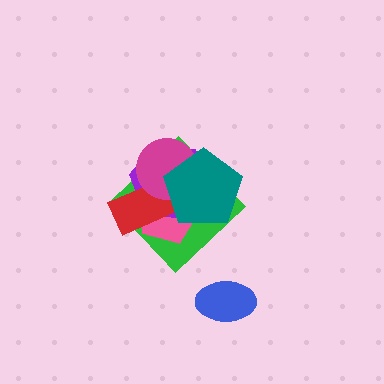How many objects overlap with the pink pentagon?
5 objects overlap with the pink pentagon.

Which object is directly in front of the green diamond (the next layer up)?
The pink pentagon is directly in front of the green diamond.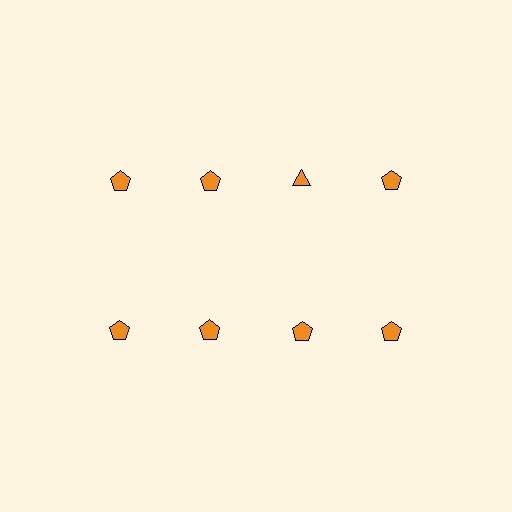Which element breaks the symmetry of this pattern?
The orange triangle in the top row, center column breaks the symmetry. All other shapes are orange pentagons.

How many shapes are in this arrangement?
There are 8 shapes arranged in a grid pattern.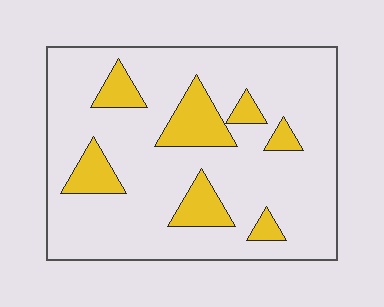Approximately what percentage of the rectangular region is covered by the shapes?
Approximately 15%.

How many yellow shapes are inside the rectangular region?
7.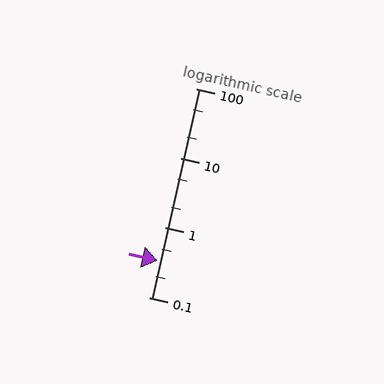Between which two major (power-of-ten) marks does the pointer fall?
The pointer is between 0.1 and 1.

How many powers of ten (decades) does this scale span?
The scale spans 3 decades, from 0.1 to 100.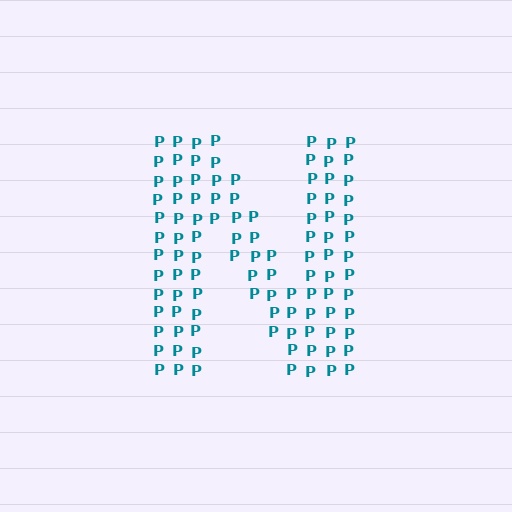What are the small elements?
The small elements are letter P's.